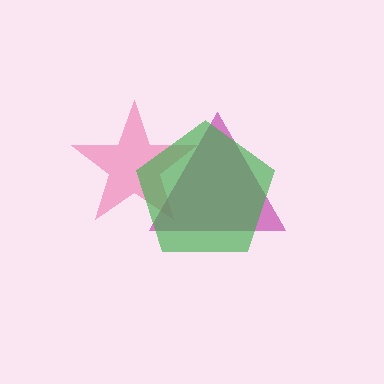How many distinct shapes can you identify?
There are 3 distinct shapes: a pink star, a magenta triangle, a green pentagon.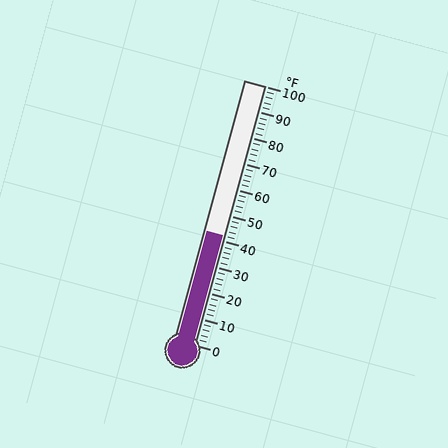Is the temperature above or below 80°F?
The temperature is below 80°F.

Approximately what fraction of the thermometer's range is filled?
The thermometer is filled to approximately 40% of its range.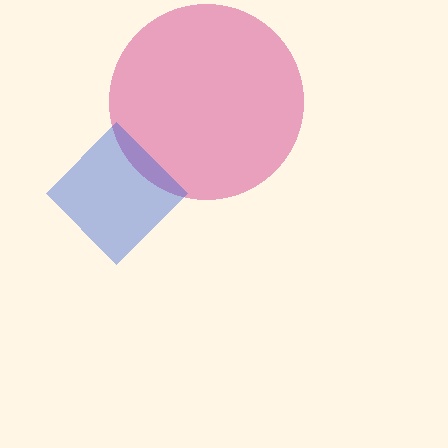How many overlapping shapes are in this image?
There are 2 overlapping shapes in the image.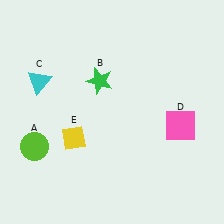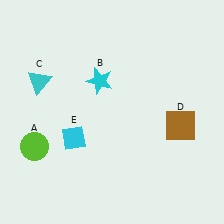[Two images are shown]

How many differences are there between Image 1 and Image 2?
There are 3 differences between the two images.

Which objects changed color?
B changed from green to cyan. D changed from pink to brown. E changed from yellow to cyan.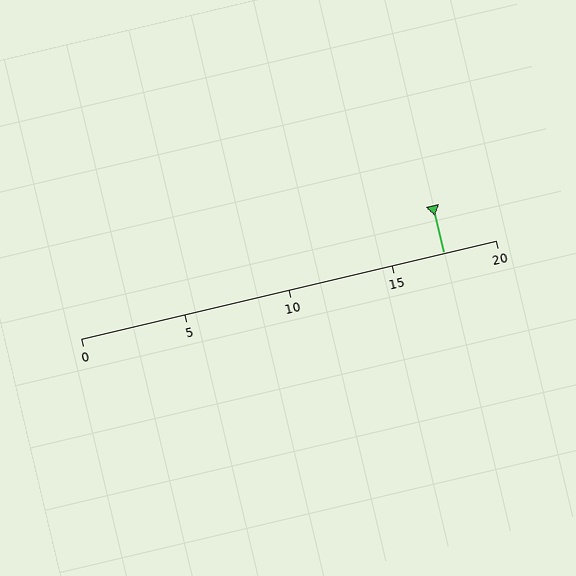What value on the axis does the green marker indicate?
The marker indicates approximately 17.5.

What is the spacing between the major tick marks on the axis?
The major ticks are spaced 5 apart.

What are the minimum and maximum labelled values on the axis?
The axis runs from 0 to 20.